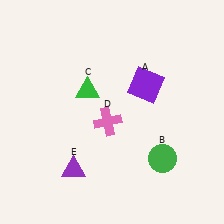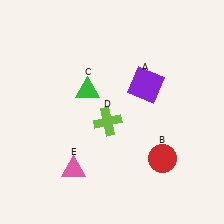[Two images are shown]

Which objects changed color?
B changed from green to red. D changed from pink to lime. E changed from purple to pink.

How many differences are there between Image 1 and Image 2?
There are 3 differences between the two images.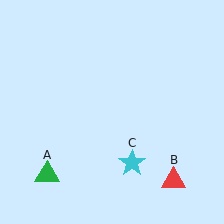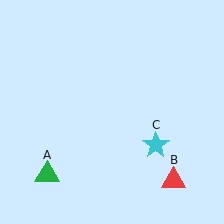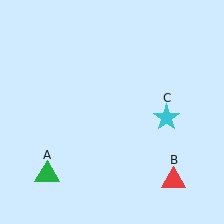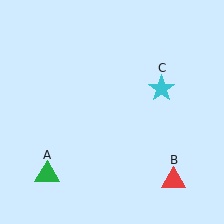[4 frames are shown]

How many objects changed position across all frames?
1 object changed position: cyan star (object C).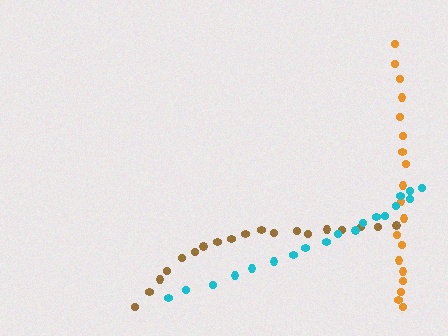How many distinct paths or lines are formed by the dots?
There are 3 distinct paths.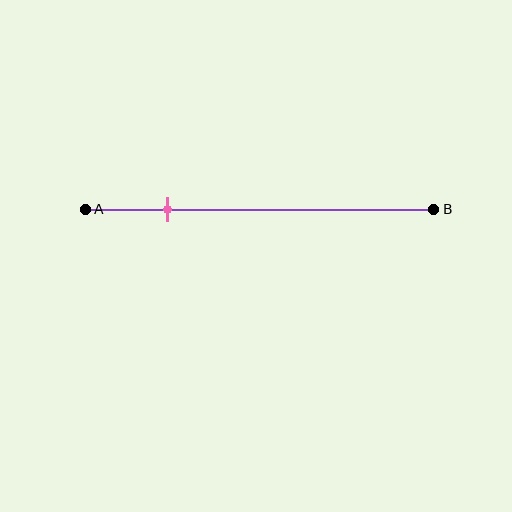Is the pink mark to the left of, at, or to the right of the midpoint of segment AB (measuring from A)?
The pink mark is to the left of the midpoint of segment AB.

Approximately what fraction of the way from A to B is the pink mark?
The pink mark is approximately 25% of the way from A to B.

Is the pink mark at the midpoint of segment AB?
No, the mark is at about 25% from A, not at the 50% midpoint.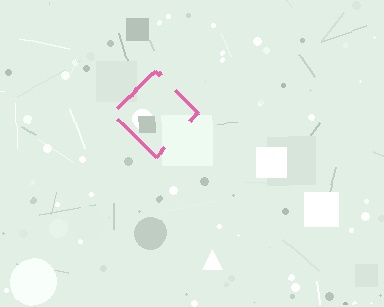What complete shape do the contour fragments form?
The contour fragments form a diamond.